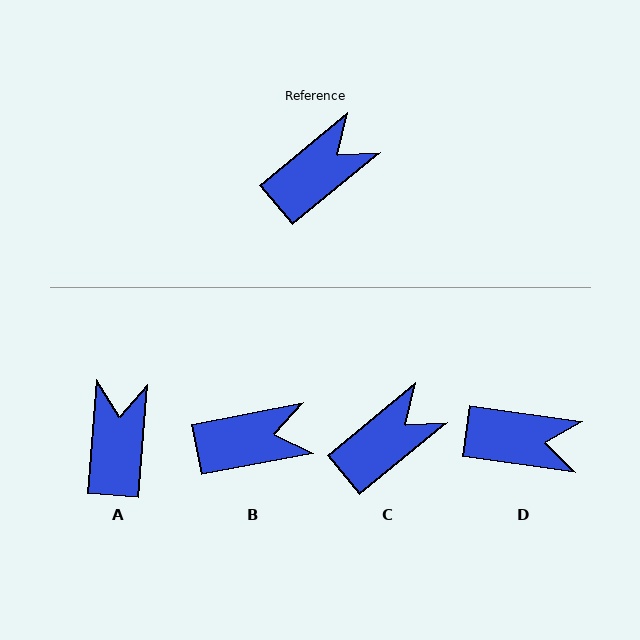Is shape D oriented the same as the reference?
No, it is off by about 47 degrees.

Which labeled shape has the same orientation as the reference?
C.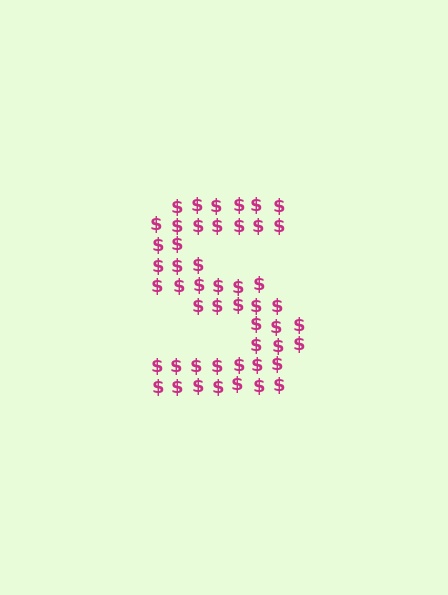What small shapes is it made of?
It is made of small dollar signs.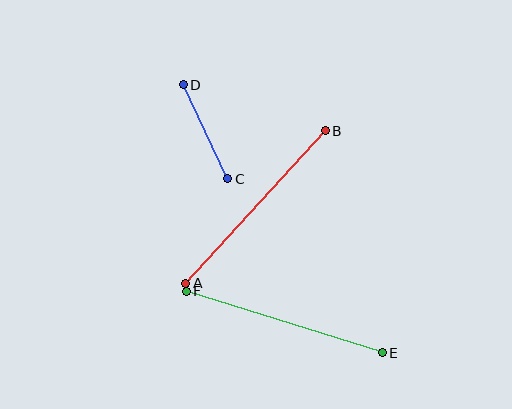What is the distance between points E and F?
The distance is approximately 205 pixels.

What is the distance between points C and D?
The distance is approximately 104 pixels.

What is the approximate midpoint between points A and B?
The midpoint is at approximately (255, 207) pixels.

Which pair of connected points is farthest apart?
Points A and B are farthest apart.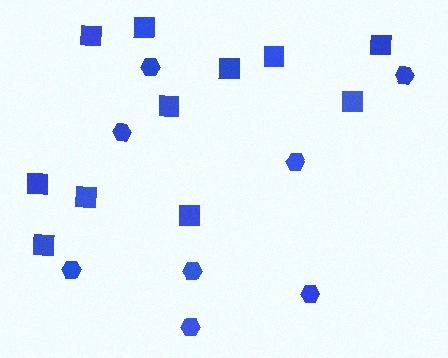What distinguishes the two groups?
There are 2 groups: one group of hexagons (8) and one group of squares (11).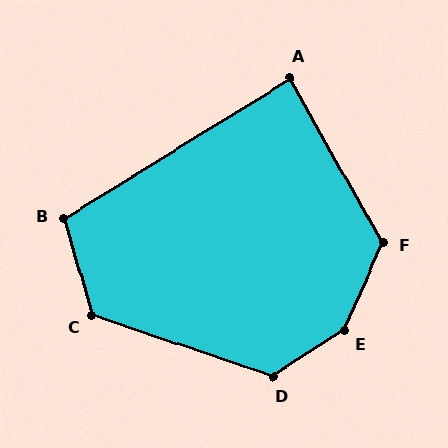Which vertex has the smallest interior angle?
A, at approximately 88 degrees.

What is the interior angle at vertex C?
Approximately 125 degrees (obtuse).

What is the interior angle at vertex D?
Approximately 128 degrees (obtuse).